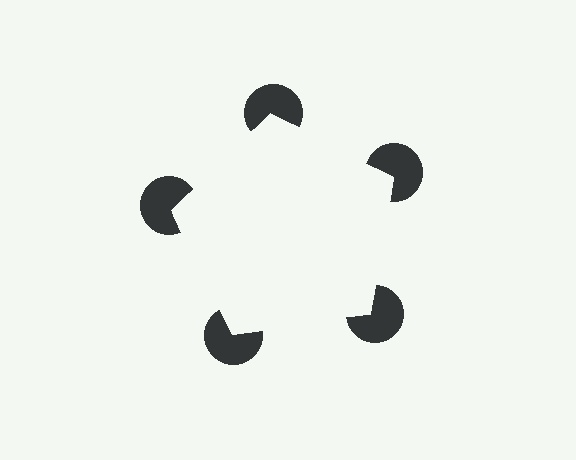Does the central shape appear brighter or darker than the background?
It typically appears slightly brighter than the background, even though no actual brightness change is drawn.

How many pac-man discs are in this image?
There are 5 — one at each vertex of the illusory pentagon.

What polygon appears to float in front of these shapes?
An illusory pentagon — its edges are inferred from the aligned wedge cuts in the pac-man discs, not physically drawn.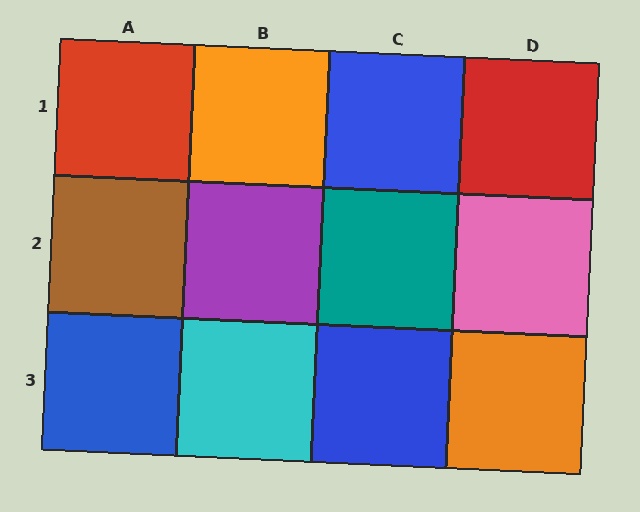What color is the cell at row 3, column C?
Blue.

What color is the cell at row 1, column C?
Blue.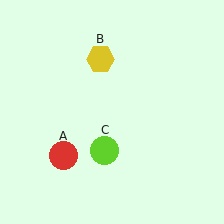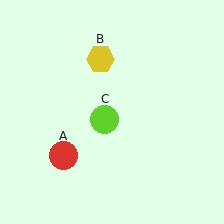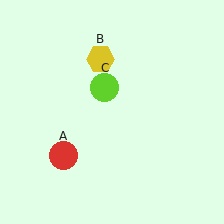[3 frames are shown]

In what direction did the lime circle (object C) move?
The lime circle (object C) moved up.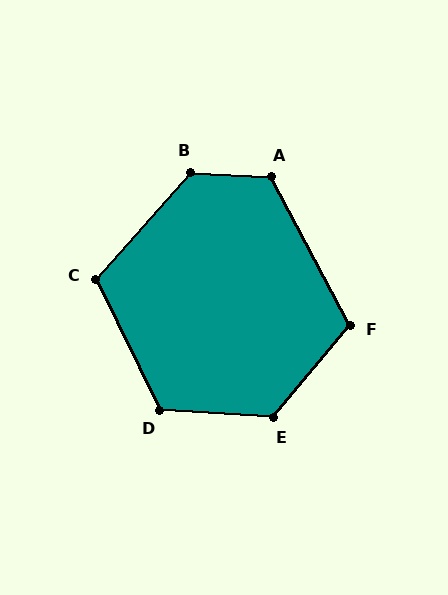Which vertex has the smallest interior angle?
F, at approximately 112 degrees.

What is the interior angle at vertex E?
Approximately 126 degrees (obtuse).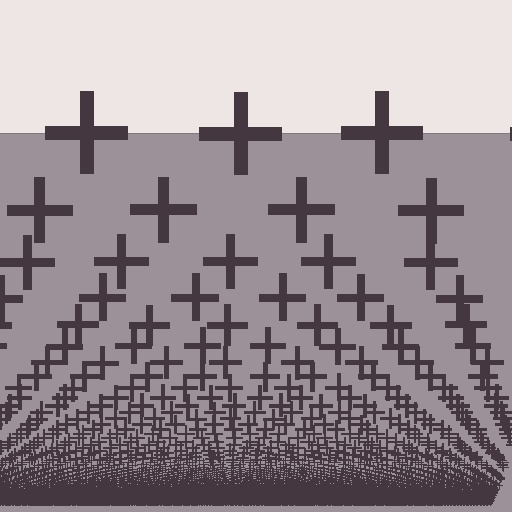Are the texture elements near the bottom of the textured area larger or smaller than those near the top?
Smaller. The gradient is inverted — elements near the bottom are smaller and denser.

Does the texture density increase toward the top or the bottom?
Density increases toward the bottom.